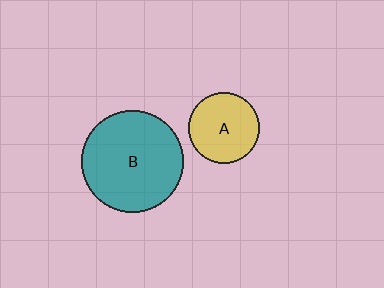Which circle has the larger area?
Circle B (teal).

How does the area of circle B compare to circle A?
Approximately 2.1 times.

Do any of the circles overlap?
No, none of the circles overlap.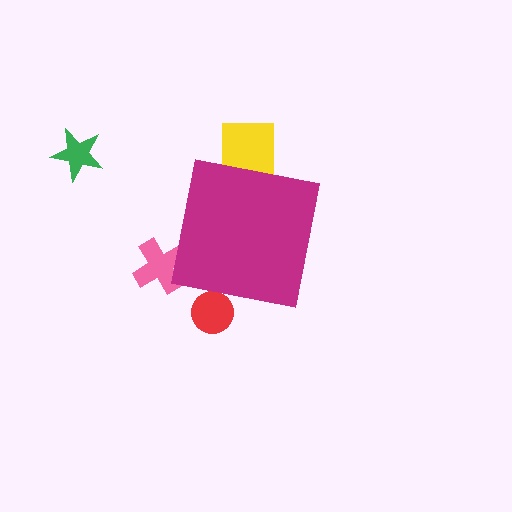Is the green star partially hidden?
No, the green star is fully visible.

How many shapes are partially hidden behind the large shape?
3 shapes are partially hidden.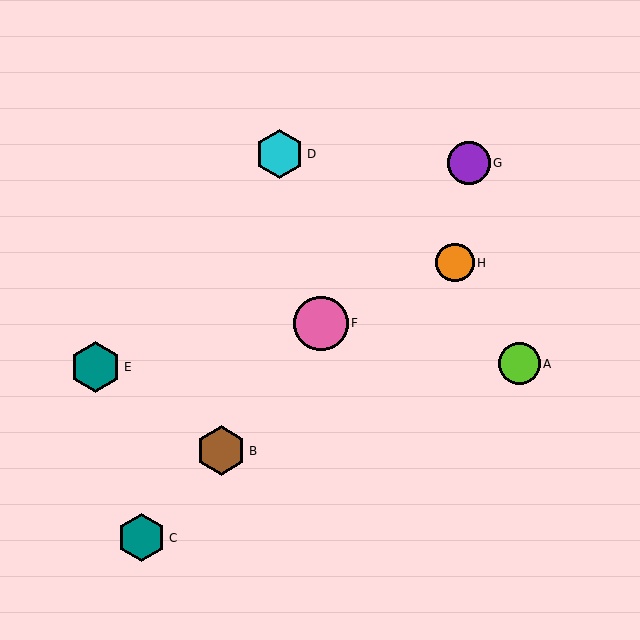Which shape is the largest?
The pink circle (labeled F) is the largest.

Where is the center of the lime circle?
The center of the lime circle is at (519, 364).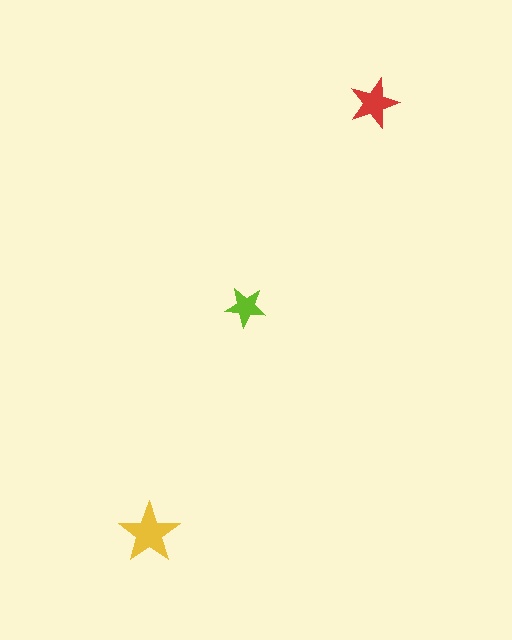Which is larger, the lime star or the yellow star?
The yellow one.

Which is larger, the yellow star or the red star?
The yellow one.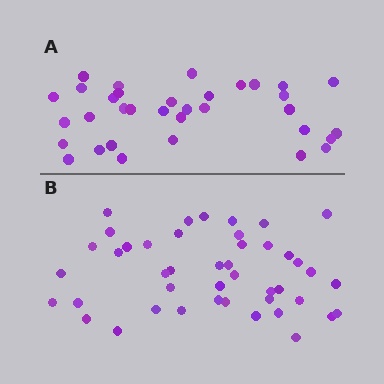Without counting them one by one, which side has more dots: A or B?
Region B (the bottom region) has more dots.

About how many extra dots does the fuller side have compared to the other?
Region B has roughly 10 or so more dots than region A.